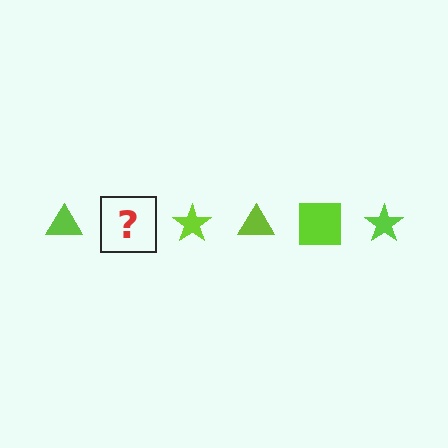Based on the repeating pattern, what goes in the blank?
The blank should be a lime square.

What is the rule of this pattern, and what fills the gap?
The rule is that the pattern cycles through triangle, square, star shapes in lime. The gap should be filled with a lime square.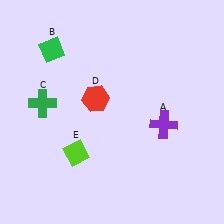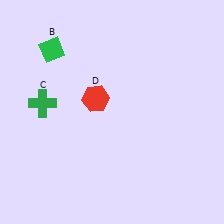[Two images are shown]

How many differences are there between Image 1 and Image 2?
There are 2 differences between the two images.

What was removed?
The lime diamond (E), the purple cross (A) were removed in Image 2.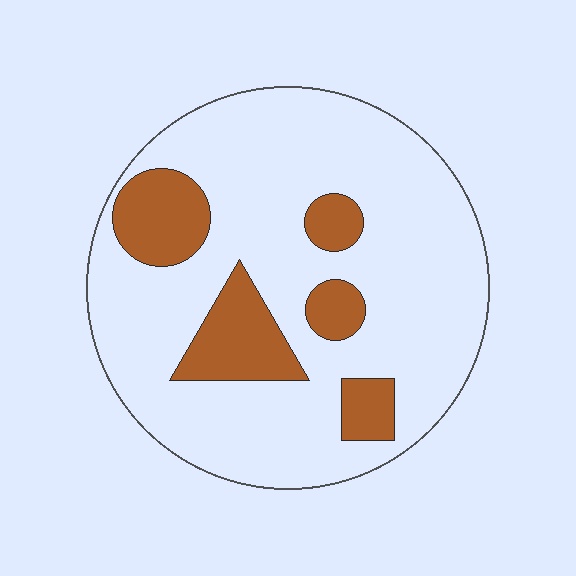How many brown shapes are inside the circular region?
5.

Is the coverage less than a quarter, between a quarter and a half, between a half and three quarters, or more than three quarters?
Less than a quarter.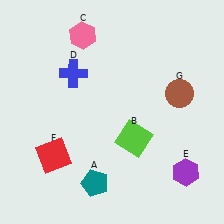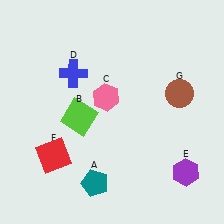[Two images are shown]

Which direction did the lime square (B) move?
The lime square (B) moved left.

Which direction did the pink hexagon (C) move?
The pink hexagon (C) moved down.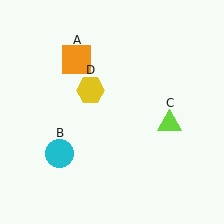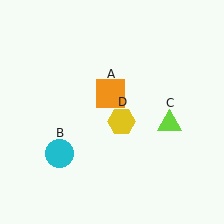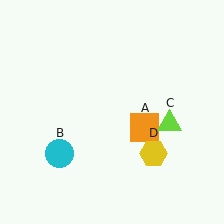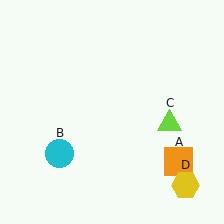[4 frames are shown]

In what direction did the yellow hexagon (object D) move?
The yellow hexagon (object D) moved down and to the right.